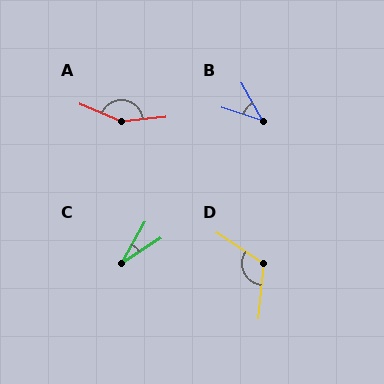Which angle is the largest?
A, at approximately 151 degrees.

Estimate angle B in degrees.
Approximately 43 degrees.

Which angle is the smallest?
C, at approximately 28 degrees.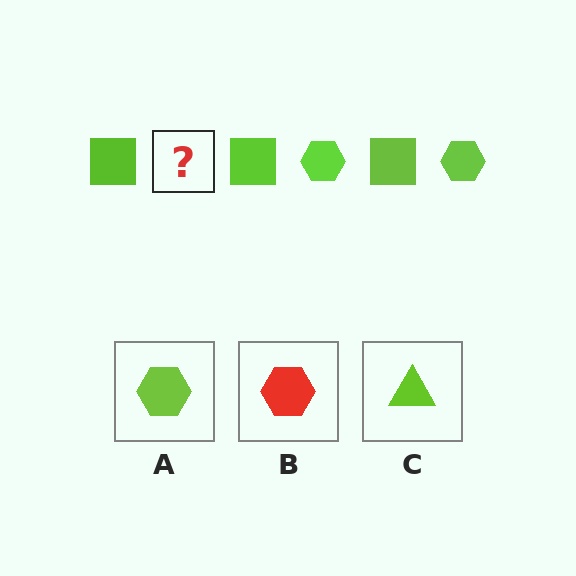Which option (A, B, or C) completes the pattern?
A.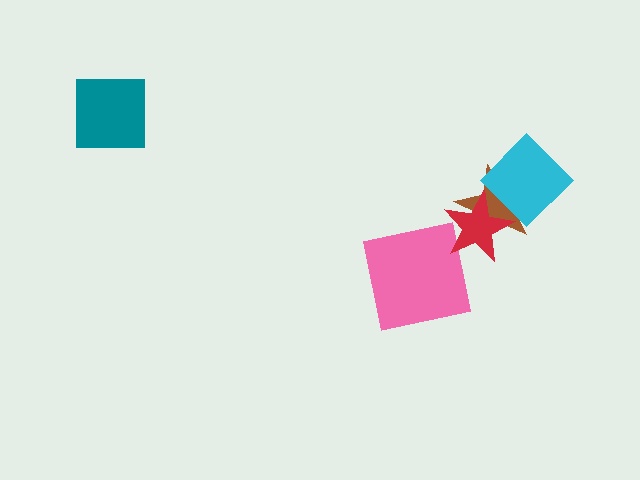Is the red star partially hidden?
Yes, it is partially covered by another shape.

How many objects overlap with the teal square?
0 objects overlap with the teal square.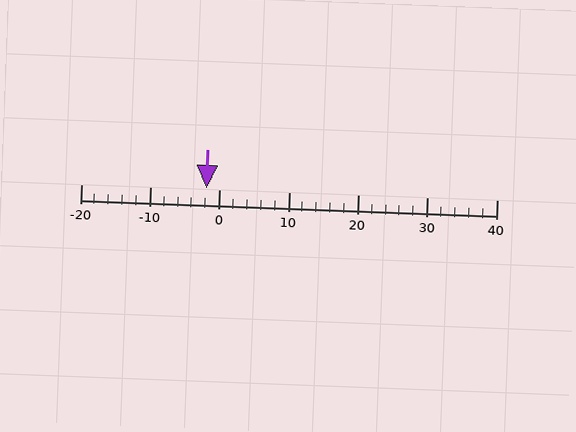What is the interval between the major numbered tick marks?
The major tick marks are spaced 10 units apart.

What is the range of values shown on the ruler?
The ruler shows values from -20 to 40.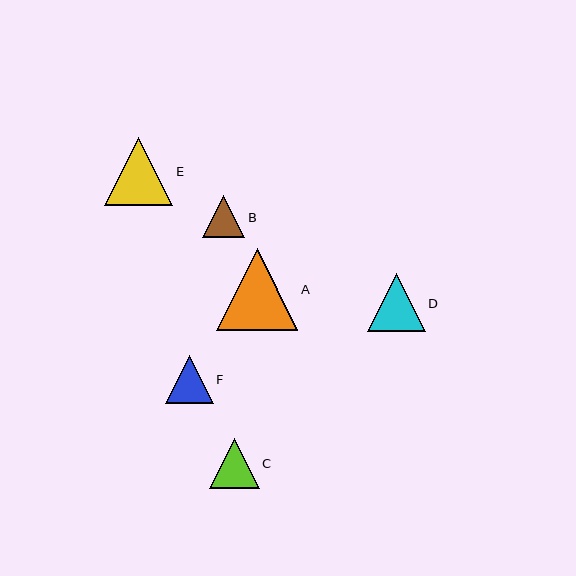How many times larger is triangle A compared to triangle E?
Triangle A is approximately 1.2 times the size of triangle E.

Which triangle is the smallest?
Triangle B is the smallest with a size of approximately 42 pixels.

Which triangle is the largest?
Triangle A is the largest with a size of approximately 81 pixels.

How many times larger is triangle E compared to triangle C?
Triangle E is approximately 1.4 times the size of triangle C.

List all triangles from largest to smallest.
From largest to smallest: A, E, D, C, F, B.